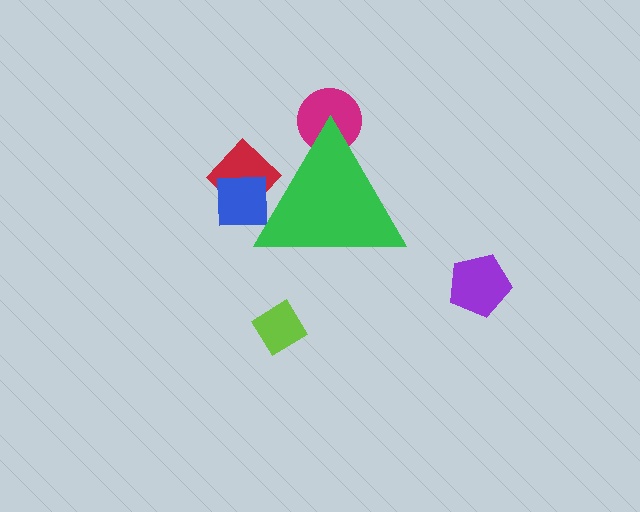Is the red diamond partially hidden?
Yes, the red diamond is partially hidden behind the green triangle.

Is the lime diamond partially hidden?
No, the lime diamond is fully visible.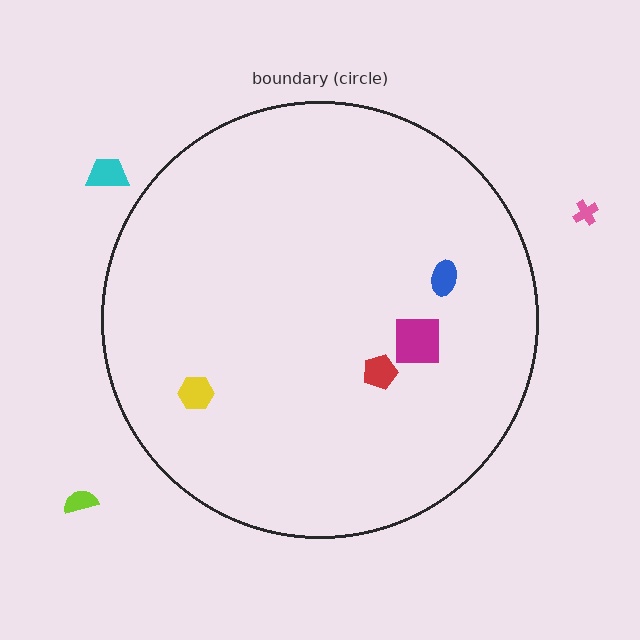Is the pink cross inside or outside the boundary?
Outside.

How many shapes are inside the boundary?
4 inside, 3 outside.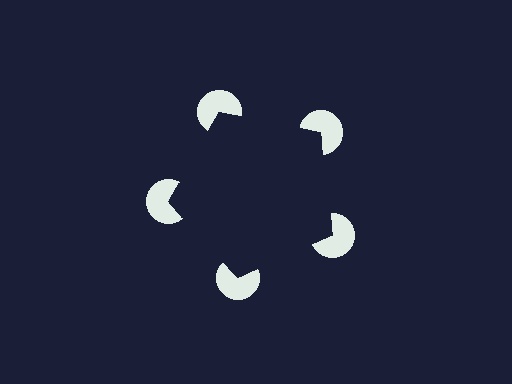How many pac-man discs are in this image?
There are 5 — one at each vertex of the illusory pentagon.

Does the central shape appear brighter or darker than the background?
It typically appears slightly darker than the background, even though no actual brightness change is drawn.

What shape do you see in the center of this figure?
An illusory pentagon — its edges are inferred from the aligned wedge cuts in the pac-man discs, not physically drawn.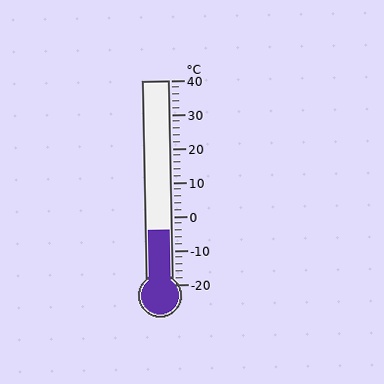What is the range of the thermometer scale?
The thermometer scale ranges from -20°C to 40°C.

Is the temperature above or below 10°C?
The temperature is below 10°C.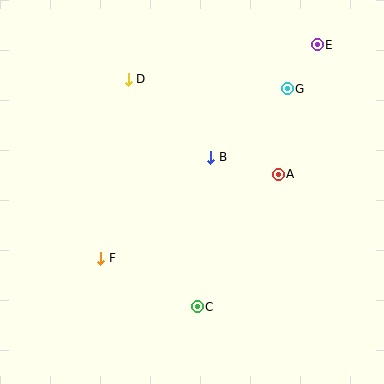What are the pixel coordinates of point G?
Point G is at (287, 89).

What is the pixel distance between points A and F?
The distance between A and F is 197 pixels.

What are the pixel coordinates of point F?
Point F is at (101, 258).